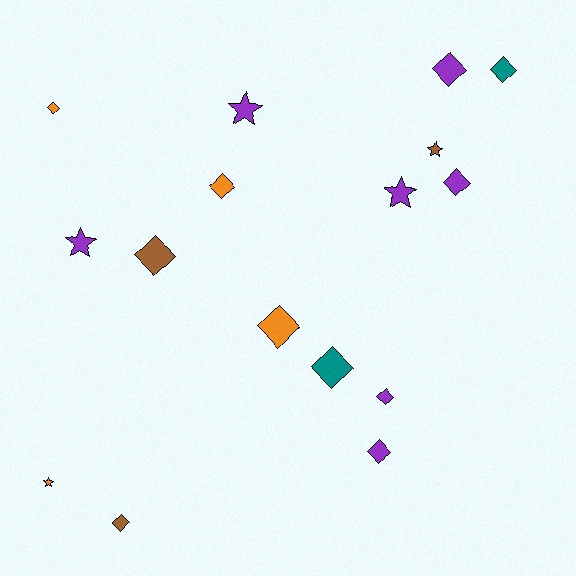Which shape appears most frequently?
Diamond, with 11 objects.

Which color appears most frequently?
Purple, with 7 objects.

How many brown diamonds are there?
There are 2 brown diamonds.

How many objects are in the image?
There are 16 objects.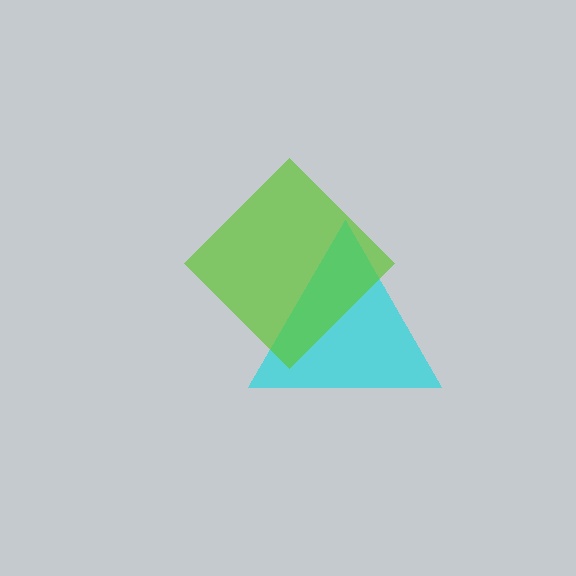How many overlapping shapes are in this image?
There are 2 overlapping shapes in the image.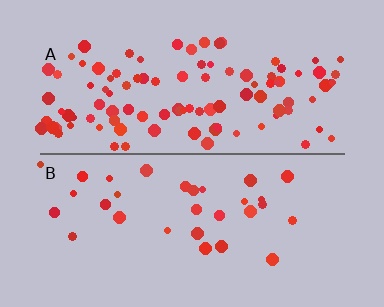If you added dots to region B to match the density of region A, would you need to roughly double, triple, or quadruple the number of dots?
Approximately triple.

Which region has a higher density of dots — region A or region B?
A (the top).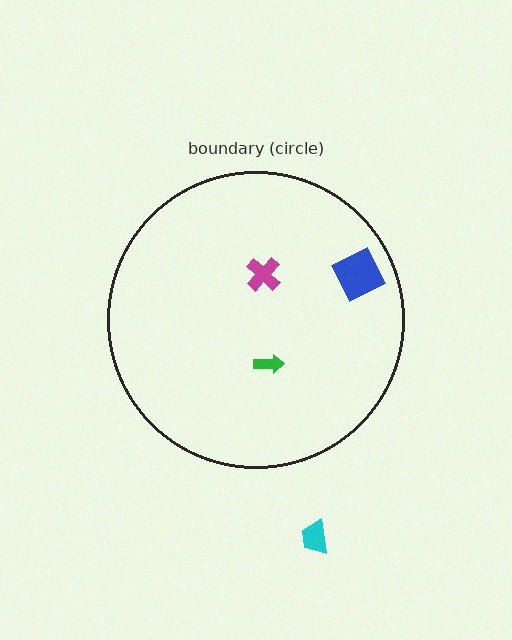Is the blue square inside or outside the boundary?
Inside.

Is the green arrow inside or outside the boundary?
Inside.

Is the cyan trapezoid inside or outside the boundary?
Outside.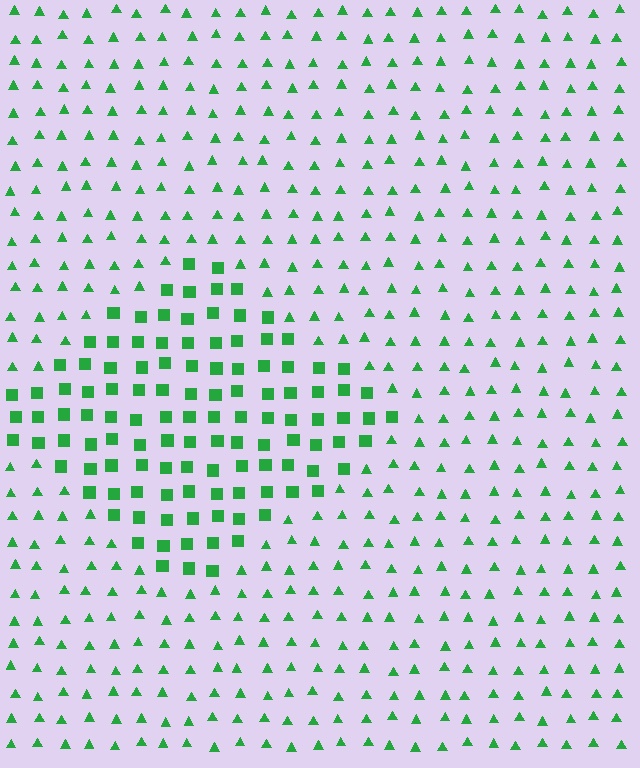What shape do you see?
I see a diamond.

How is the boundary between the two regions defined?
The boundary is defined by a change in element shape: squares inside vs. triangles outside. All elements share the same color and spacing.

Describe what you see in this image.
The image is filled with small green elements arranged in a uniform grid. A diamond-shaped region contains squares, while the surrounding area contains triangles. The boundary is defined purely by the change in element shape.